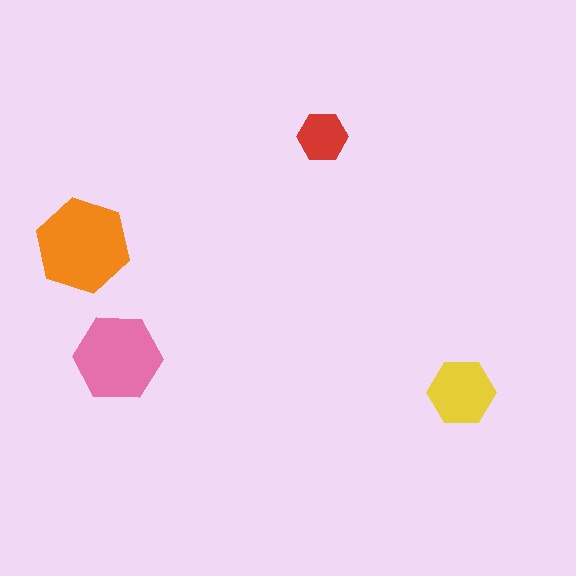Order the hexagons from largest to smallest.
the orange one, the pink one, the yellow one, the red one.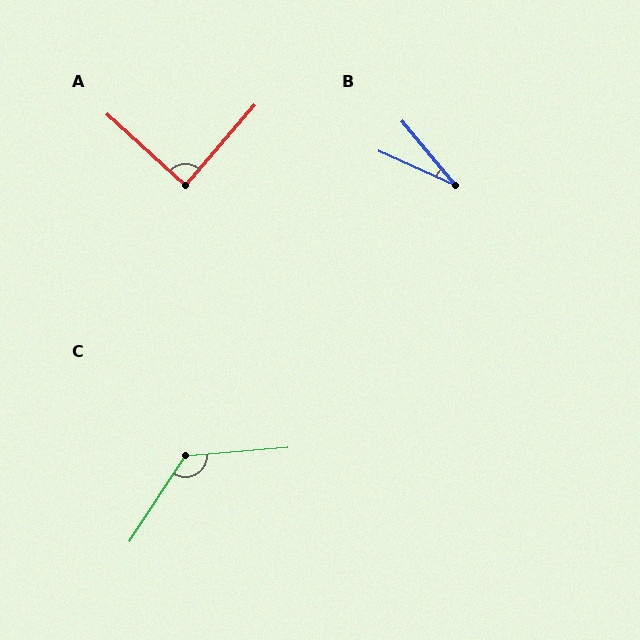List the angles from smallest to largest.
B (26°), A (89°), C (128°).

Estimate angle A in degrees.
Approximately 89 degrees.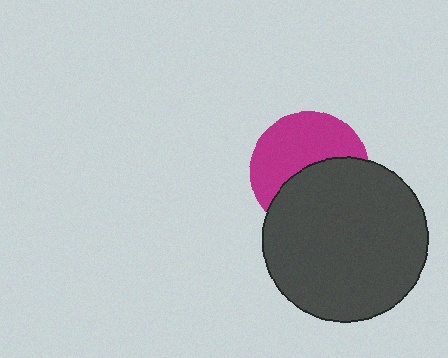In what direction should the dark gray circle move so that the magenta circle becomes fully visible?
The dark gray circle should move down. That is the shortest direction to clear the overlap and leave the magenta circle fully visible.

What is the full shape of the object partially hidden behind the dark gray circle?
The partially hidden object is a magenta circle.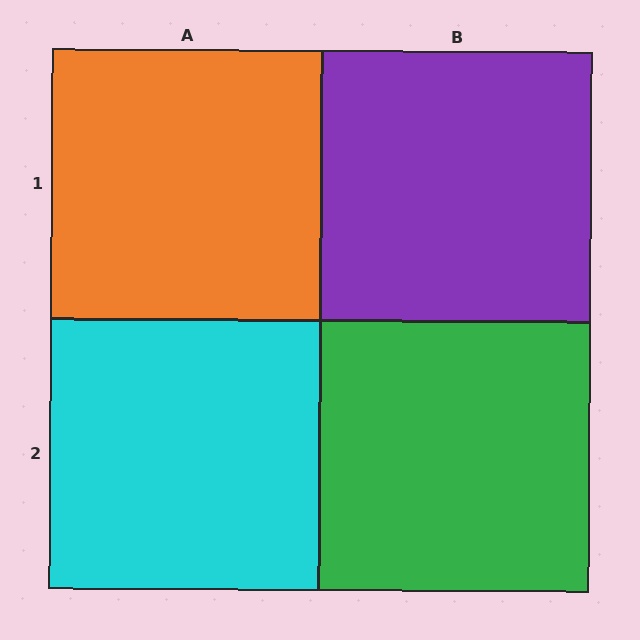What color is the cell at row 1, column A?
Orange.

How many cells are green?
1 cell is green.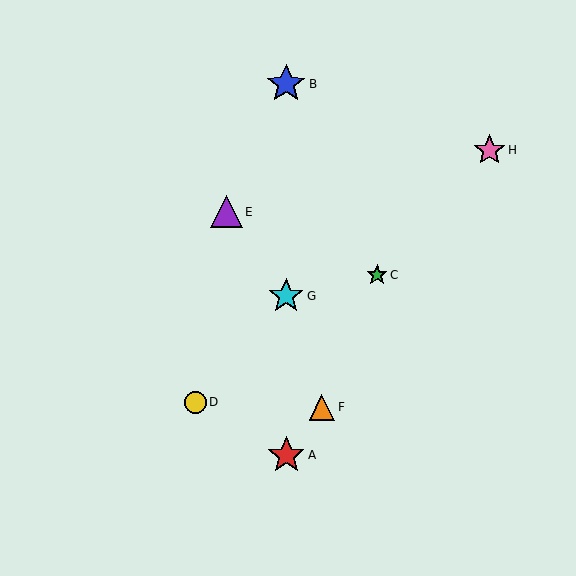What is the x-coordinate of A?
Object A is at x≈286.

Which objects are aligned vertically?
Objects A, B, G are aligned vertically.